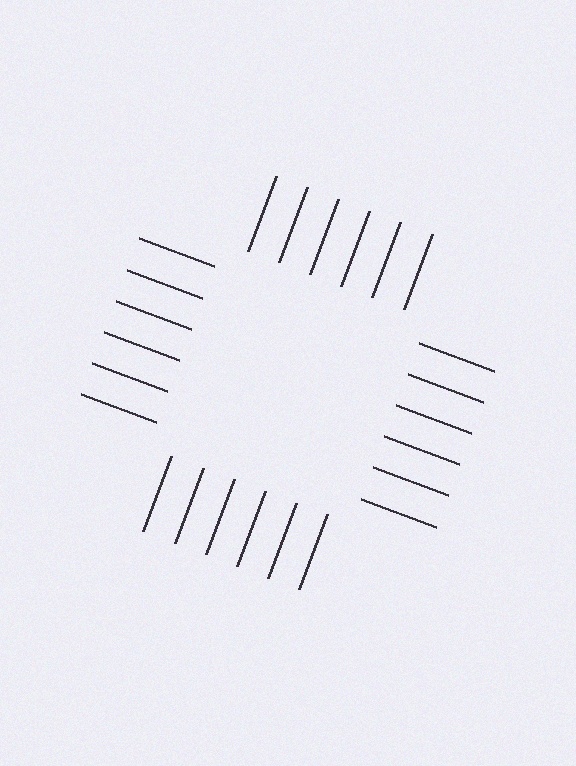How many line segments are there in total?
24 — 6 along each of the 4 edges.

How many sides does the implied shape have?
4 sides — the line-ends trace a square.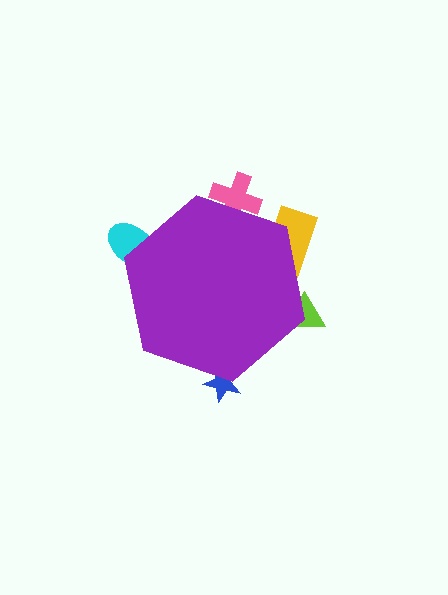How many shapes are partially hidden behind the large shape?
5 shapes are partially hidden.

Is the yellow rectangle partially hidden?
Yes, the yellow rectangle is partially hidden behind the purple hexagon.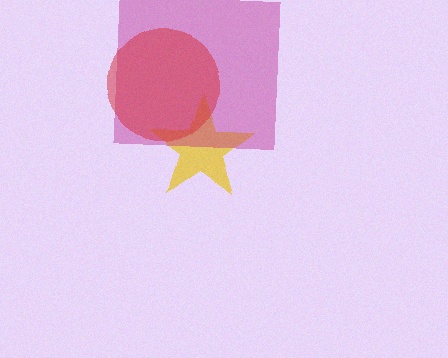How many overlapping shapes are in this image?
There are 3 overlapping shapes in the image.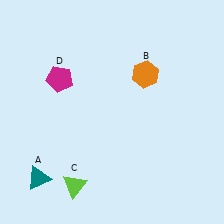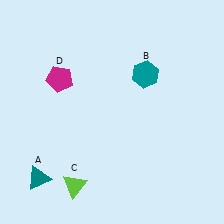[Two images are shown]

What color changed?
The hexagon (B) changed from orange in Image 1 to teal in Image 2.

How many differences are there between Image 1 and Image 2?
There is 1 difference between the two images.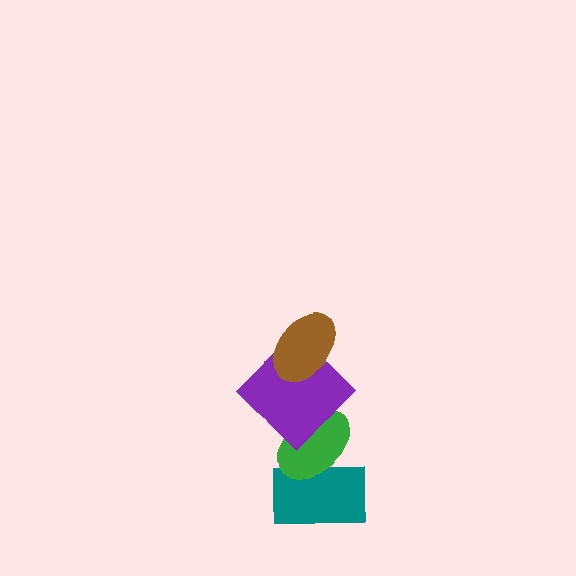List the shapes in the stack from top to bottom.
From top to bottom: the brown ellipse, the purple diamond, the green ellipse, the teal rectangle.